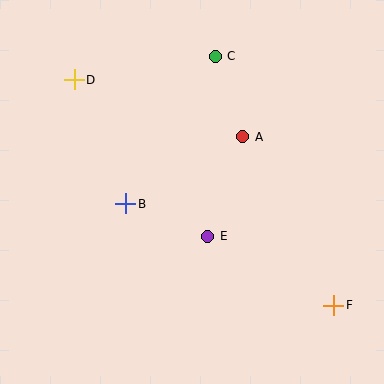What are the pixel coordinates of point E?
Point E is at (208, 236).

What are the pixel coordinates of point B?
Point B is at (126, 204).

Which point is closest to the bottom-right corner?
Point F is closest to the bottom-right corner.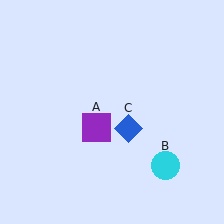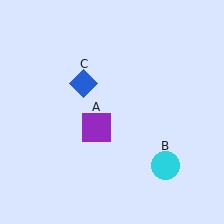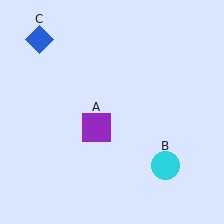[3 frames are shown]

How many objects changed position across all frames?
1 object changed position: blue diamond (object C).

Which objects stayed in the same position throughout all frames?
Purple square (object A) and cyan circle (object B) remained stationary.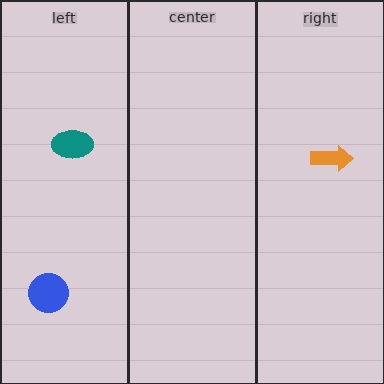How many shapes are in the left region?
2.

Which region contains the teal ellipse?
The left region.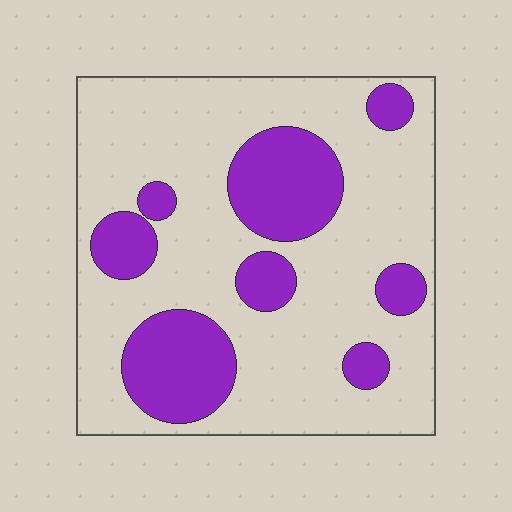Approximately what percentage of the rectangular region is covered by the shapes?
Approximately 25%.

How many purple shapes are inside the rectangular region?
8.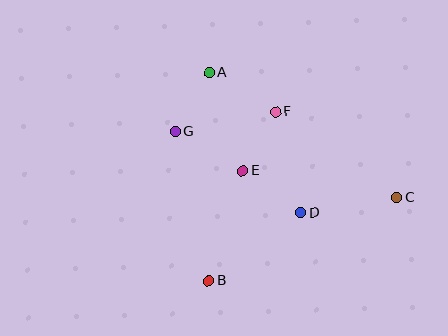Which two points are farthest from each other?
Points C and G are farthest from each other.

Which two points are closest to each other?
Points E and F are closest to each other.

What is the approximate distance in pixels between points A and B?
The distance between A and B is approximately 208 pixels.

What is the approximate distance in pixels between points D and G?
The distance between D and G is approximately 150 pixels.